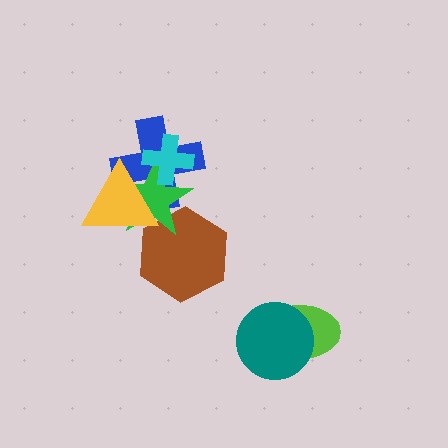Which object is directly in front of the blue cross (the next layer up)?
The green star is directly in front of the blue cross.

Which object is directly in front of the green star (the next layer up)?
The yellow triangle is directly in front of the green star.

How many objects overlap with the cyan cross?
2 objects overlap with the cyan cross.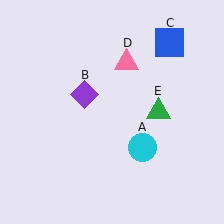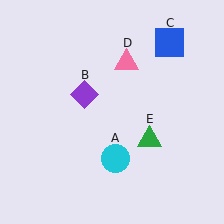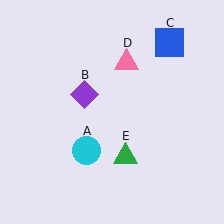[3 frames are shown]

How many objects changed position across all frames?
2 objects changed position: cyan circle (object A), green triangle (object E).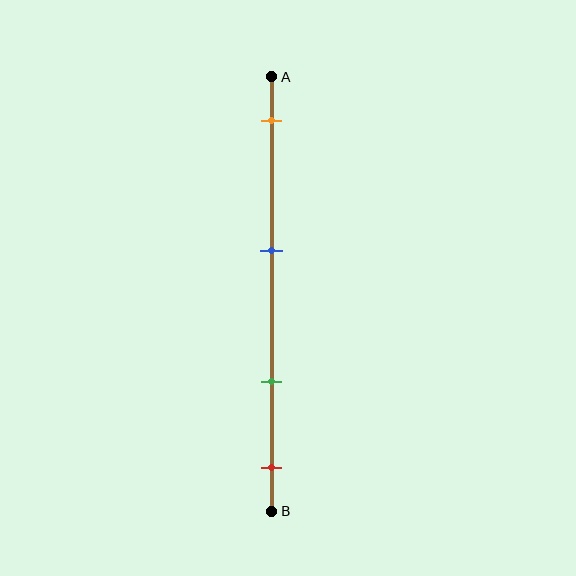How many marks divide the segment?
There are 4 marks dividing the segment.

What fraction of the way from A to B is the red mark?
The red mark is approximately 90% (0.9) of the way from A to B.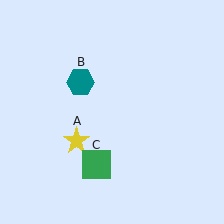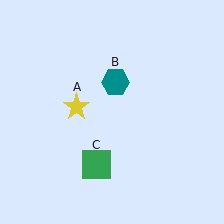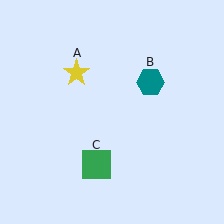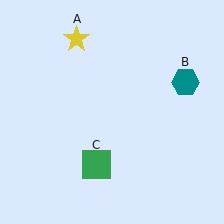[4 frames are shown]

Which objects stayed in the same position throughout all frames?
Green square (object C) remained stationary.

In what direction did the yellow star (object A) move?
The yellow star (object A) moved up.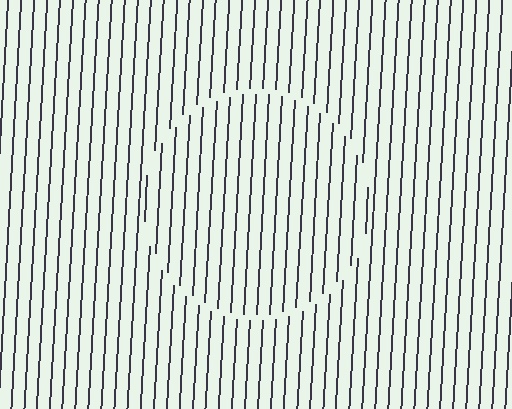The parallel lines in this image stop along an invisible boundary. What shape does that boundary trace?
An illusory circle. The interior of the shape contains the same grating, shifted by half a period — the contour is defined by the phase discontinuity where line-ends from the inner and outer gratings abut.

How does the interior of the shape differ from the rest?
The interior of the shape contains the same grating, shifted by half a period — the contour is defined by the phase discontinuity where line-ends from the inner and outer gratings abut.